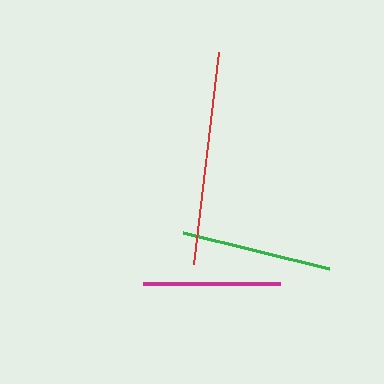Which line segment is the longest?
The red line is the longest at approximately 214 pixels.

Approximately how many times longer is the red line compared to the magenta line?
The red line is approximately 1.6 times the length of the magenta line.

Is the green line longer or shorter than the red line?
The red line is longer than the green line.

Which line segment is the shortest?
The magenta line is the shortest at approximately 137 pixels.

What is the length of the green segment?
The green segment is approximately 151 pixels long.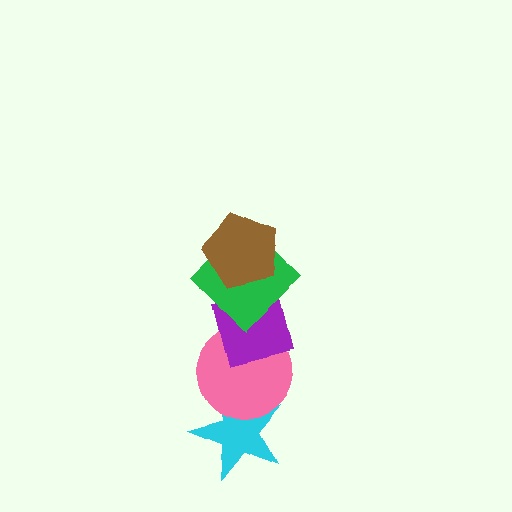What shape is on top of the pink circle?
The purple square is on top of the pink circle.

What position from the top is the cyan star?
The cyan star is 5th from the top.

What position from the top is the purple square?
The purple square is 3rd from the top.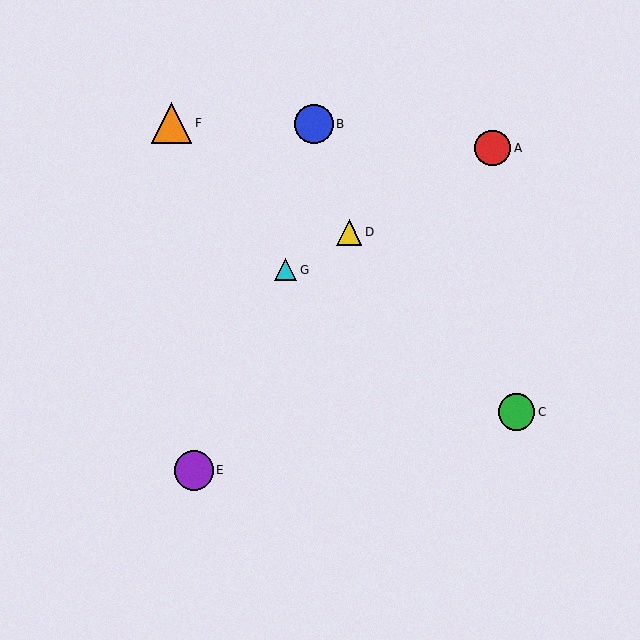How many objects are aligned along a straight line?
3 objects (A, D, G) are aligned along a straight line.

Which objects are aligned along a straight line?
Objects A, D, G are aligned along a straight line.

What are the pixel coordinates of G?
Object G is at (286, 270).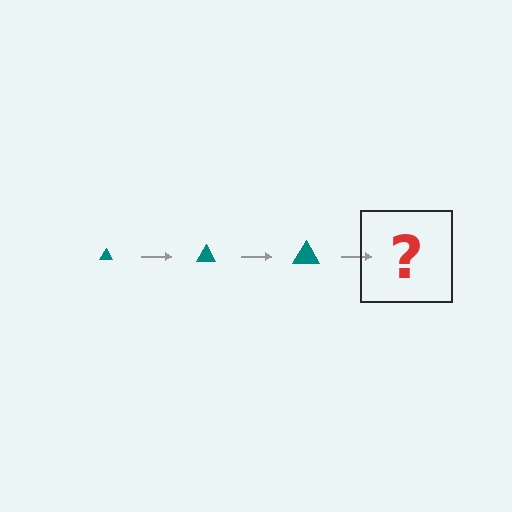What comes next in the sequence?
The next element should be a teal triangle, larger than the previous one.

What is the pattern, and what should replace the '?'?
The pattern is that the triangle gets progressively larger each step. The '?' should be a teal triangle, larger than the previous one.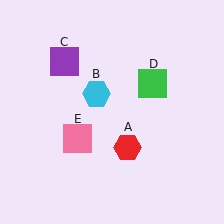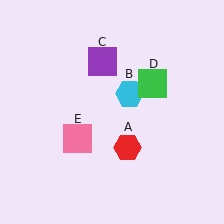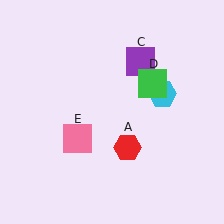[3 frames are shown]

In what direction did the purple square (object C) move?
The purple square (object C) moved right.